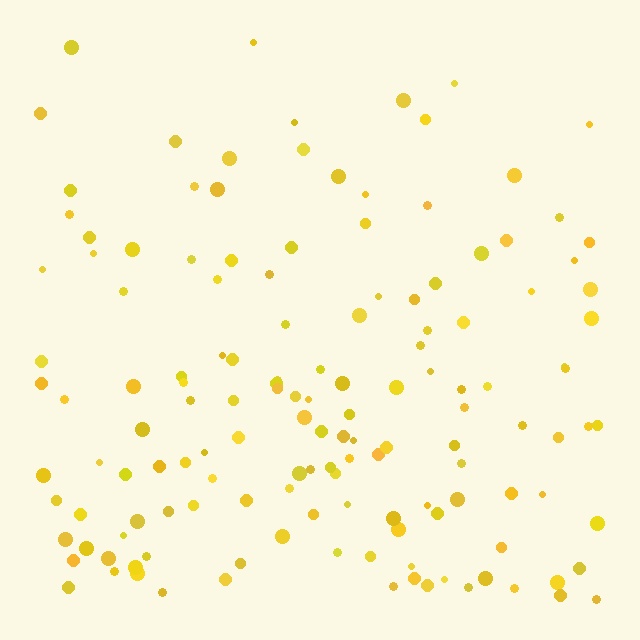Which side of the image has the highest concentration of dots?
The bottom.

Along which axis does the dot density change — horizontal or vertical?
Vertical.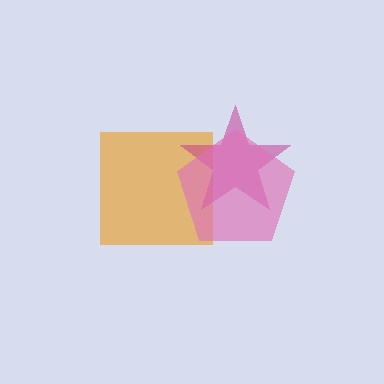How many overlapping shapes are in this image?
There are 3 overlapping shapes in the image.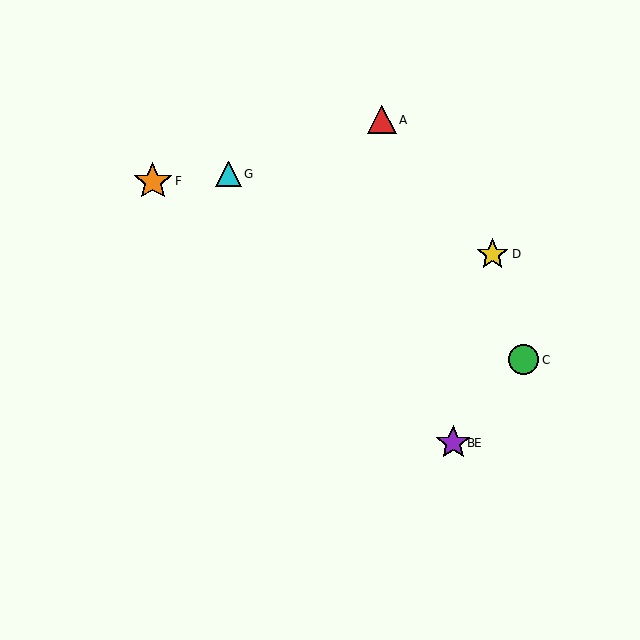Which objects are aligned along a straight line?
Objects B, E, F are aligned along a straight line.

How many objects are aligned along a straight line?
3 objects (B, E, F) are aligned along a straight line.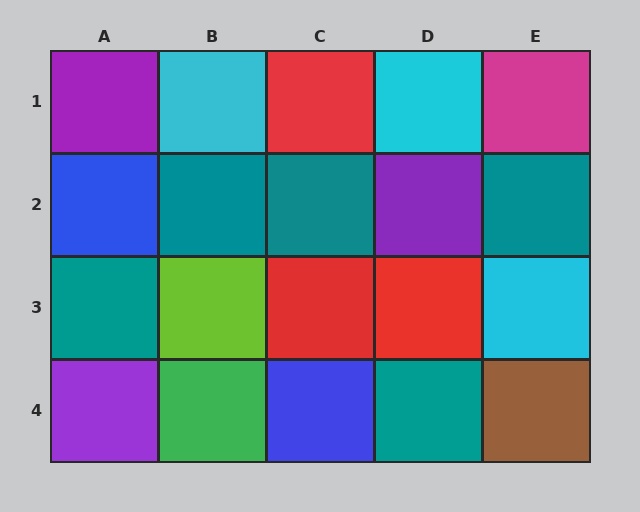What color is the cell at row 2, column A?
Blue.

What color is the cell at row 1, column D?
Cyan.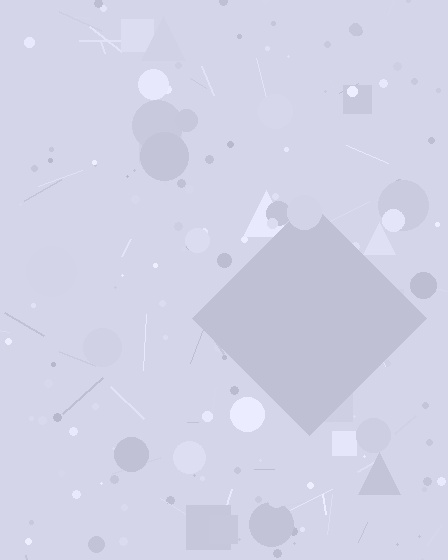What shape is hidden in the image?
A diamond is hidden in the image.